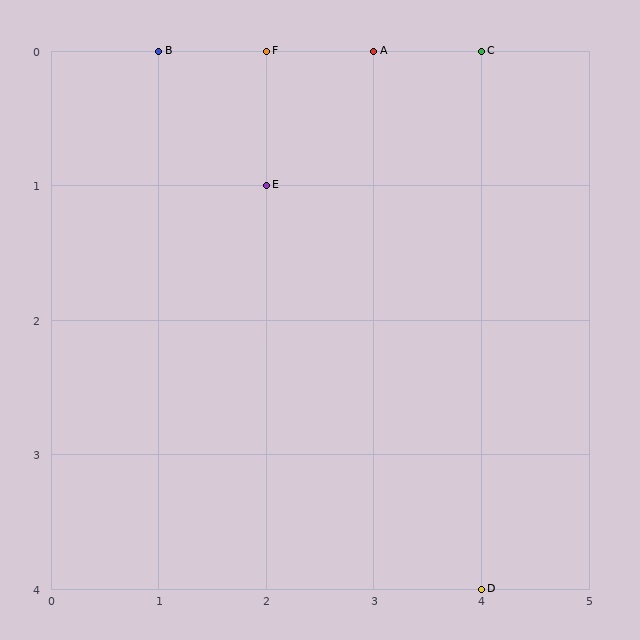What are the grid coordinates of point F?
Point F is at grid coordinates (2, 0).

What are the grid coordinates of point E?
Point E is at grid coordinates (2, 1).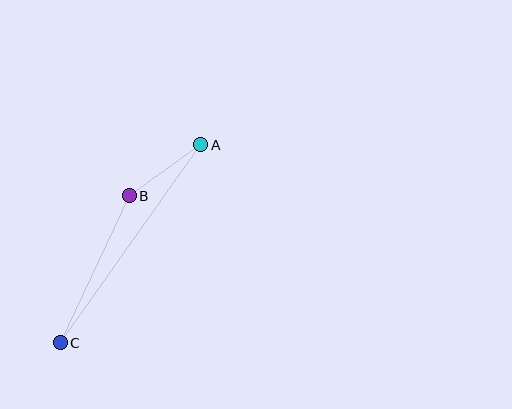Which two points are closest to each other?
Points A and B are closest to each other.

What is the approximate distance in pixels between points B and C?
The distance between B and C is approximately 162 pixels.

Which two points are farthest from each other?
Points A and C are farthest from each other.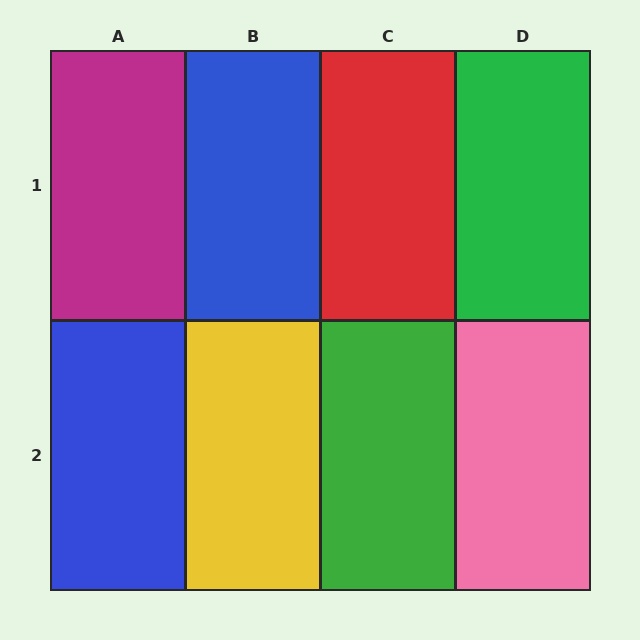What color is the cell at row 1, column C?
Red.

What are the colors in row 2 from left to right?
Blue, yellow, green, pink.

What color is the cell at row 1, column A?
Magenta.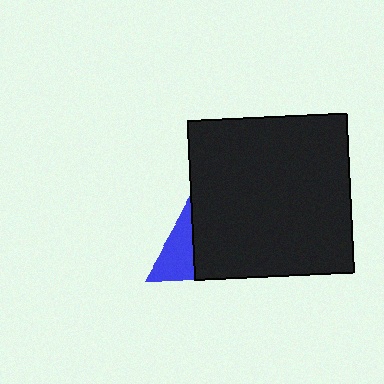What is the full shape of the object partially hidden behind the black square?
The partially hidden object is a blue triangle.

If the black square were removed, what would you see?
You would see the complete blue triangle.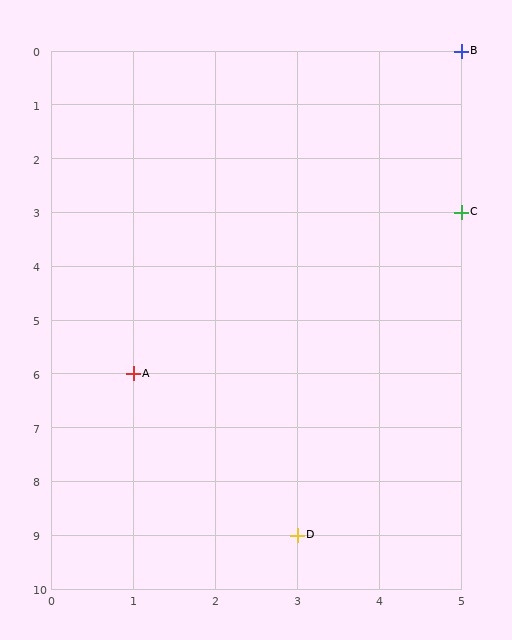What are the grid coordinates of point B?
Point B is at grid coordinates (5, 0).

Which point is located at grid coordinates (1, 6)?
Point A is at (1, 6).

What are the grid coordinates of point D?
Point D is at grid coordinates (3, 9).